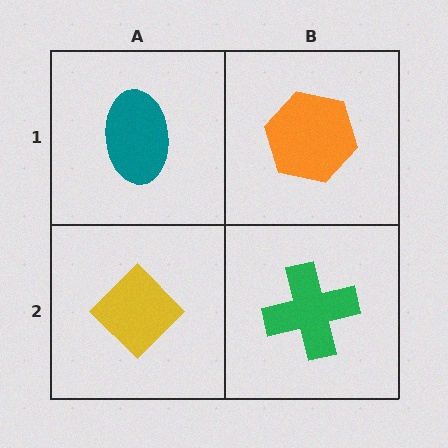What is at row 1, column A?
A teal ellipse.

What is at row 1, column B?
An orange hexagon.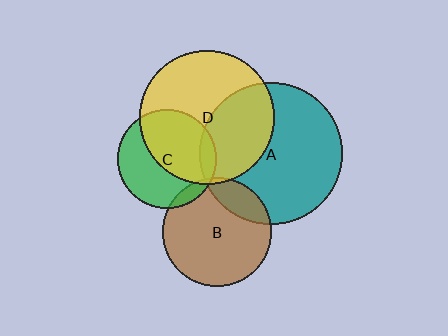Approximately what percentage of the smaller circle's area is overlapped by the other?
Approximately 10%.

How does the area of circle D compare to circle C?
Approximately 1.8 times.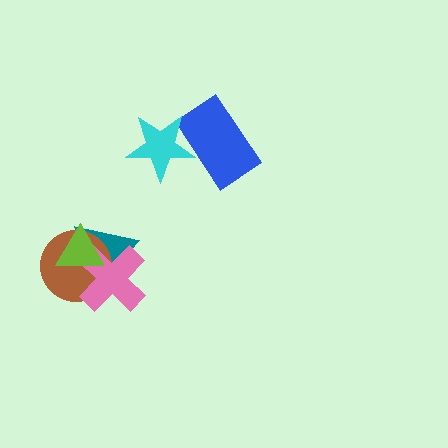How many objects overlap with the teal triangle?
3 objects overlap with the teal triangle.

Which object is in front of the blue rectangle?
The cyan star is in front of the blue rectangle.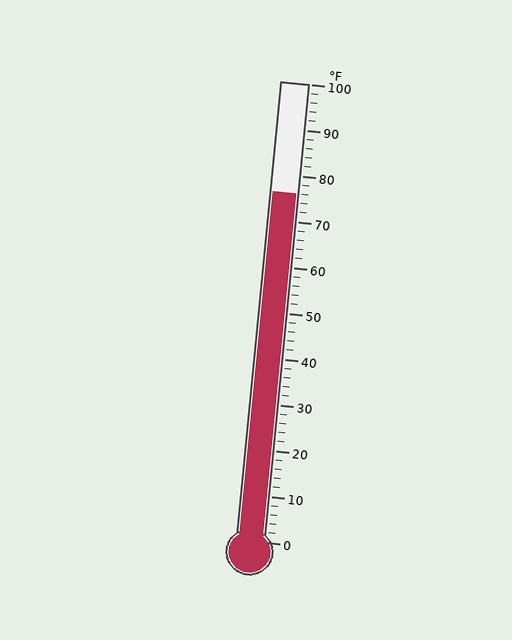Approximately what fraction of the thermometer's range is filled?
The thermometer is filled to approximately 75% of its range.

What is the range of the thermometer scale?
The thermometer scale ranges from 0°F to 100°F.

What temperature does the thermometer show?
The thermometer shows approximately 76°F.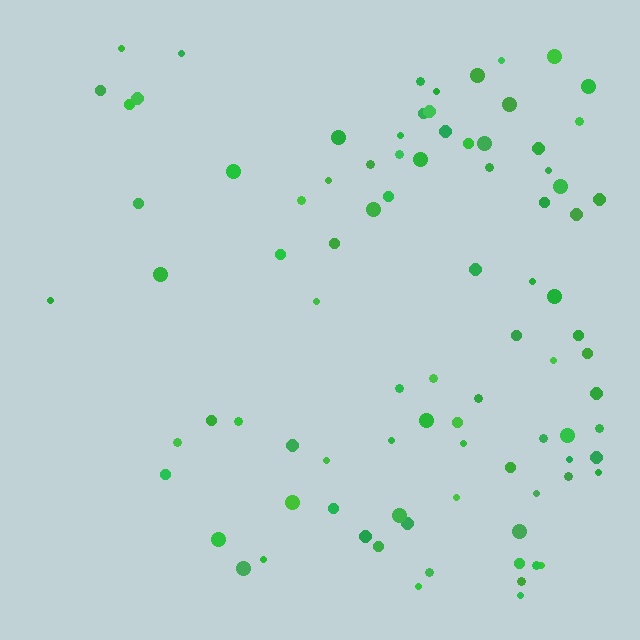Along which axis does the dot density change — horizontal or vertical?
Horizontal.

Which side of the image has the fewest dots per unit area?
The left.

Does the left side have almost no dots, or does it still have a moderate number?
Still a moderate number, just noticeably fewer than the right.